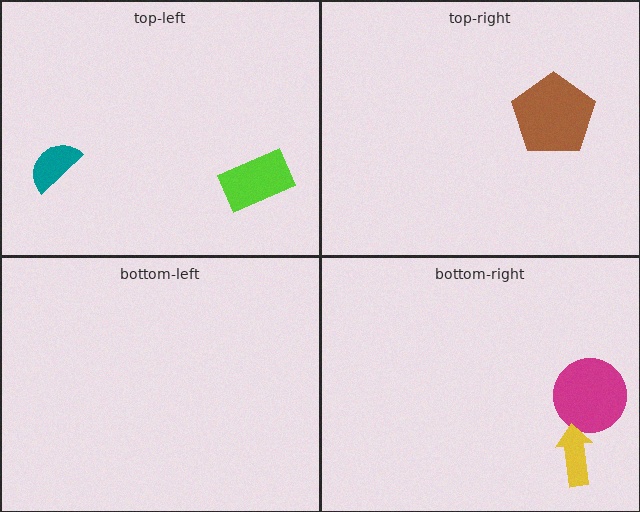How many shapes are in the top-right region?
1.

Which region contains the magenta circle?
The bottom-right region.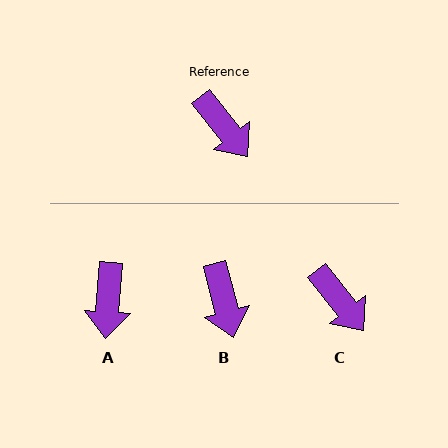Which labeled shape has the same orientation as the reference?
C.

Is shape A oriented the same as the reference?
No, it is off by about 43 degrees.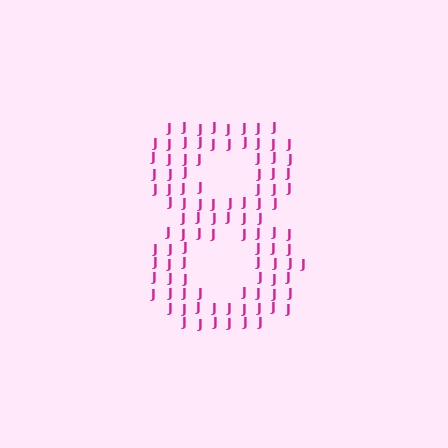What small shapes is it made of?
It is made of small letter J's.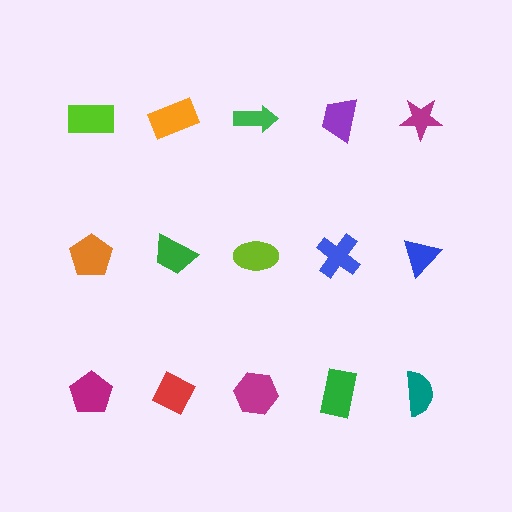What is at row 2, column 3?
A lime ellipse.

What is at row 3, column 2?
A red diamond.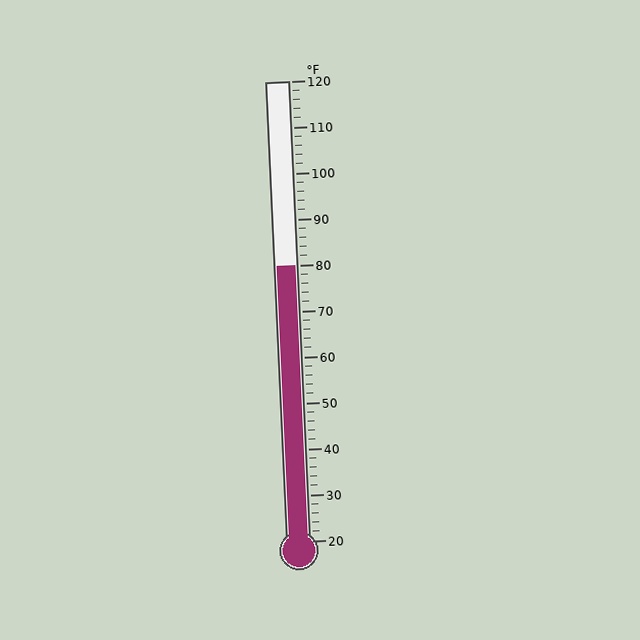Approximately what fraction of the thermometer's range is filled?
The thermometer is filled to approximately 60% of its range.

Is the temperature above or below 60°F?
The temperature is above 60°F.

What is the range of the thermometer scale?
The thermometer scale ranges from 20°F to 120°F.